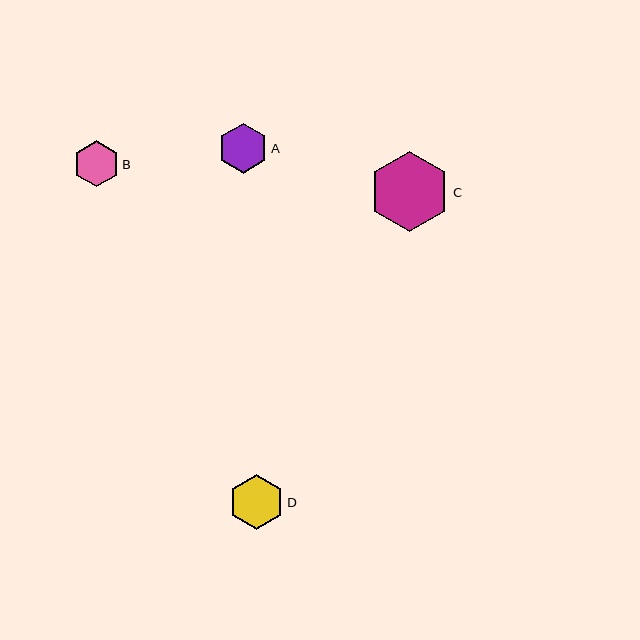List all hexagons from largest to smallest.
From largest to smallest: C, D, A, B.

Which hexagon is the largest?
Hexagon C is the largest with a size of approximately 80 pixels.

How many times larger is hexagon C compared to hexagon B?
Hexagon C is approximately 1.8 times the size of hexagon B.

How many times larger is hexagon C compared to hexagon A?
Hexagon C is approximately 1.6 times the size of hexagon A.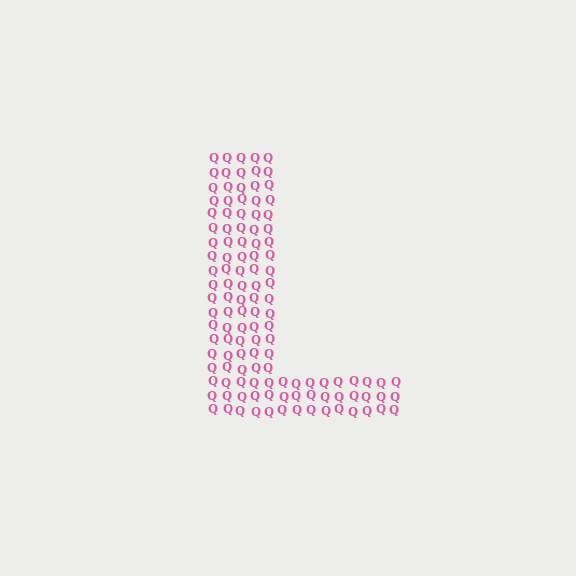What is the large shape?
The large shape is the letter L.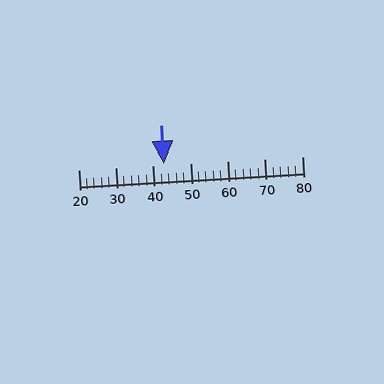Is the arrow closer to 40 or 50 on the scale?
The arrow is closer to 40.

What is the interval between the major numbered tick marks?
The major tick marks are spaced 10 units apart.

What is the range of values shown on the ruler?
The ruler shows values from 20 to 80.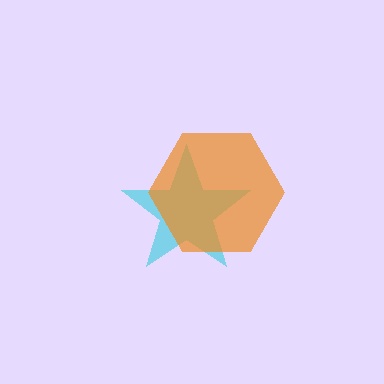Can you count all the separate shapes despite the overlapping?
Yes, there are 2 separate shapes.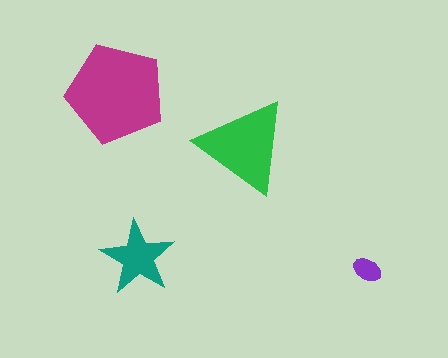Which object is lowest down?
The purple ellipse is bottommost.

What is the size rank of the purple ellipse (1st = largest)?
4th.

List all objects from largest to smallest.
The magenta pentagon, the green triangle, the teal star, the purple ellipse.